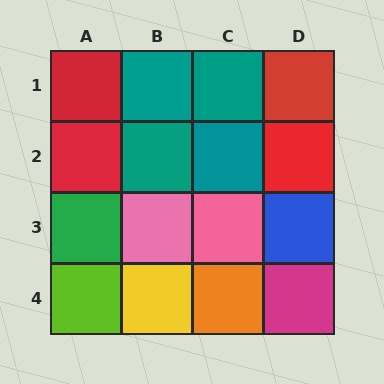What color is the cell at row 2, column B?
Teal.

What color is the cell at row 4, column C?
Orange.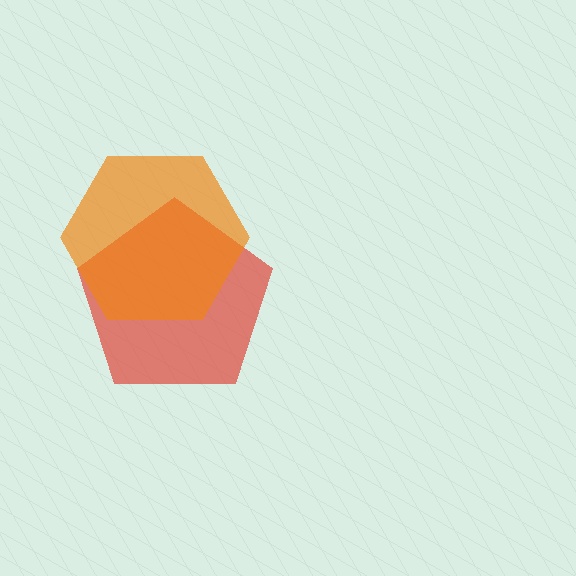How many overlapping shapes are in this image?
There are 2 overlapping shapes in the image.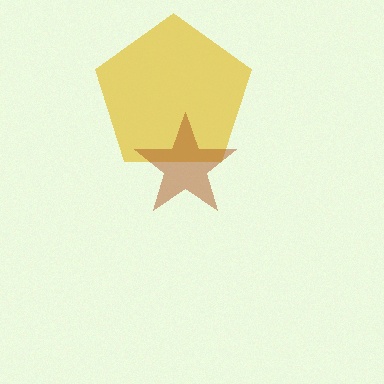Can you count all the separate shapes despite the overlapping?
Yes, there are 2 separate shapes.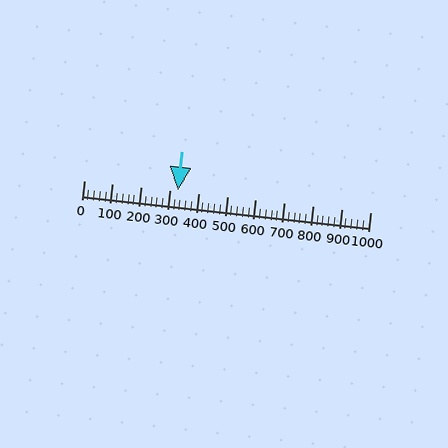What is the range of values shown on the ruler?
The ruler shows values from 0 to 1000.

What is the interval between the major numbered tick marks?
The major tick marks are spaced 100 units apart.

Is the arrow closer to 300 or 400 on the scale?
The arrow is closer to 300.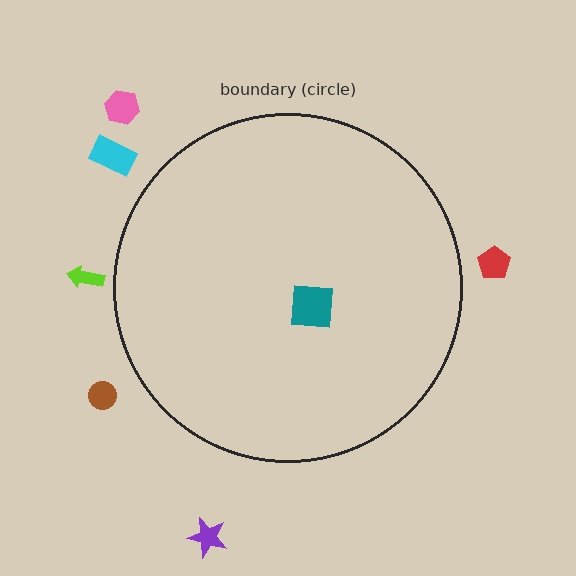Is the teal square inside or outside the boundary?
Inside.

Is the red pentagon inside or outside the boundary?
Outside.